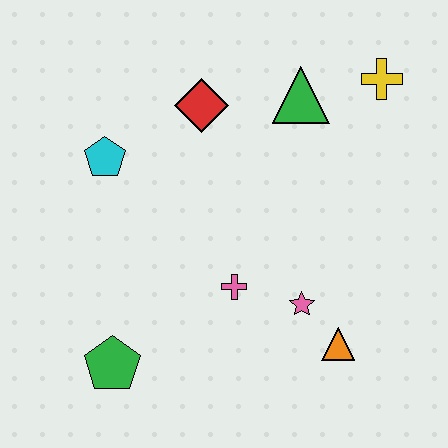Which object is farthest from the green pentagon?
The yellow cross is farthest from the green pentagon.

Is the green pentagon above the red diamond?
No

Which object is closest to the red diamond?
The green triangle is closest to the red diamond.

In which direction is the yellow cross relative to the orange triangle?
The yellow cross is above the orange triangle.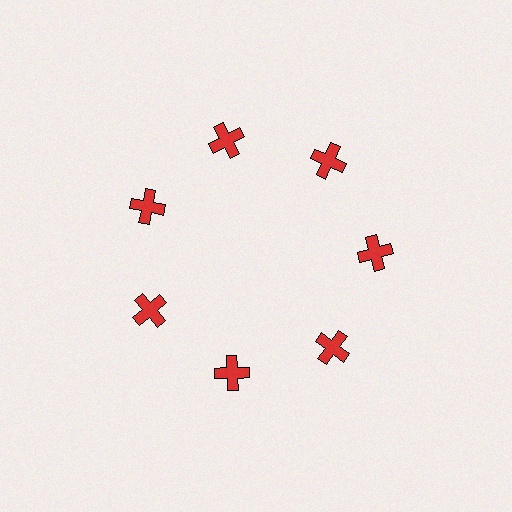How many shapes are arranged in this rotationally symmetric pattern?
There are 7 shapes, arranged in 7 groups of 1.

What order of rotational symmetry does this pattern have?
This pattern has 7-fold rotational symmetry.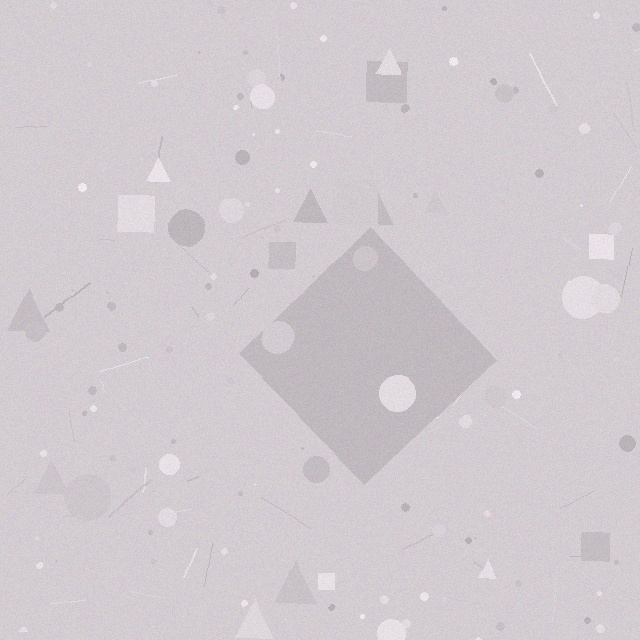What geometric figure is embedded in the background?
A diamond is embedded in the background.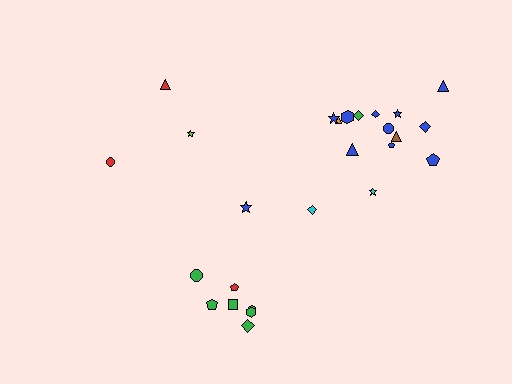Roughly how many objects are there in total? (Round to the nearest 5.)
Roughly 25 objects in total.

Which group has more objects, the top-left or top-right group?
The top-right group.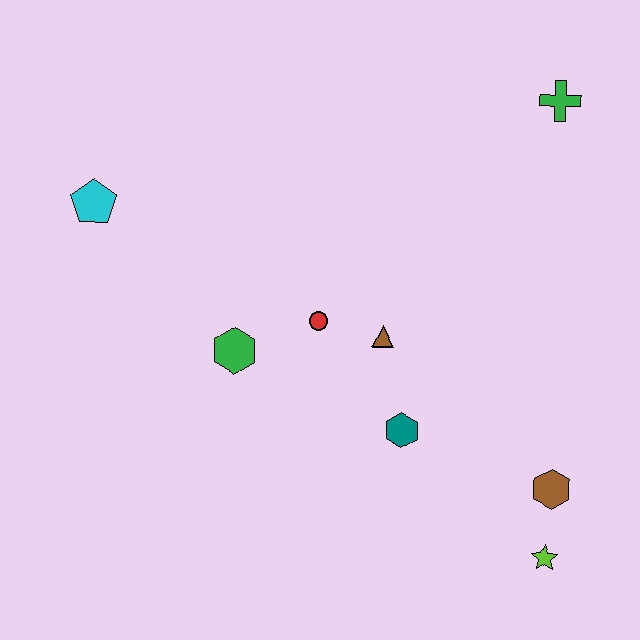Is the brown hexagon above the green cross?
No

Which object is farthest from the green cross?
The cyan pentagon is farthest from the green cross.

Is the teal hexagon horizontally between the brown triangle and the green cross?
Yes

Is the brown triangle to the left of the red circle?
No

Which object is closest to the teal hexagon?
The brown triangle is closest to the teal hexagon.